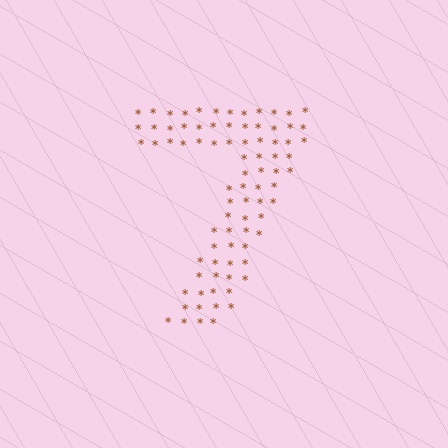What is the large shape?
The large shape is the digit 7.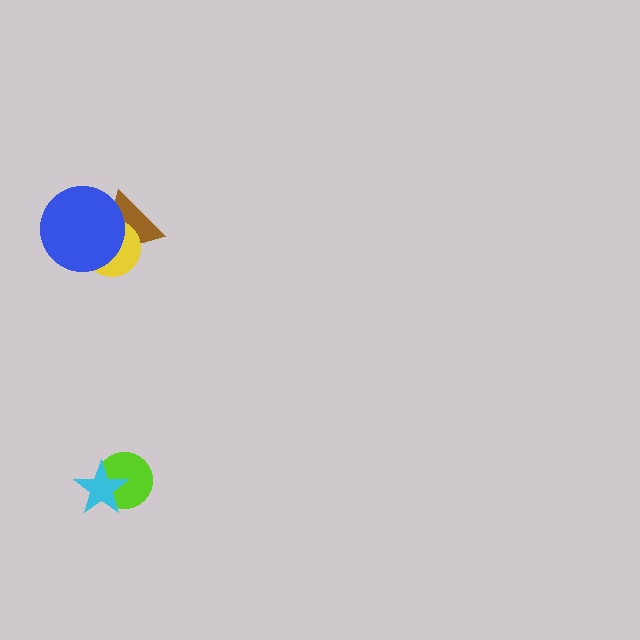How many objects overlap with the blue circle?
2 objects overlap with the blue circle.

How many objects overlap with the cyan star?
1 object overlaps with the cyan star.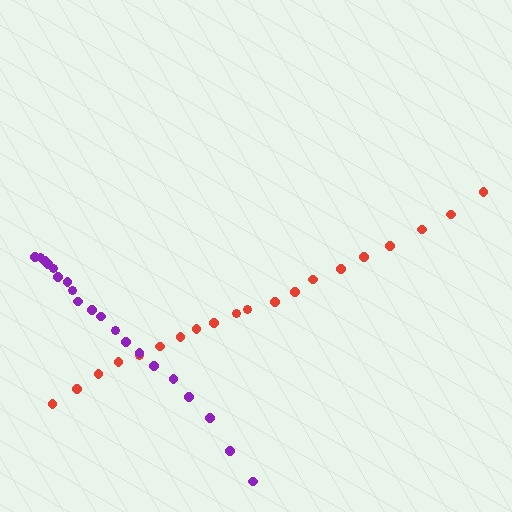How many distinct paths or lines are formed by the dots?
There are 2 distinct paths.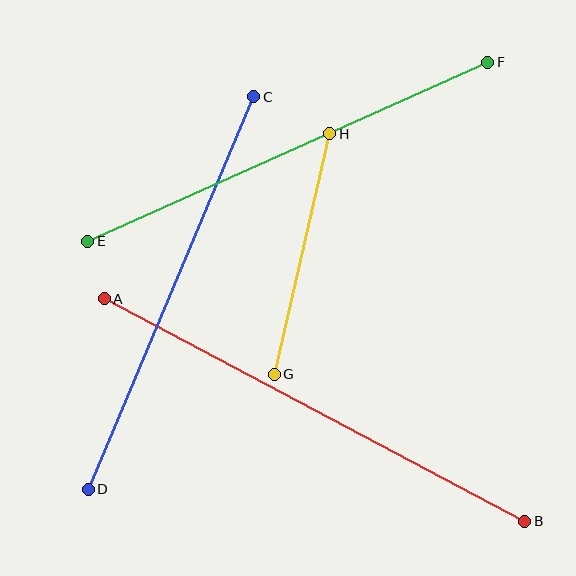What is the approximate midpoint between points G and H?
The midpoint is at approximately (302, 254) pixels.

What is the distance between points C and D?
The distance is approximately 426 pixels.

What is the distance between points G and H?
The distance is approximately 247 pixels.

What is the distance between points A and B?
The distance is approximately 475 pixels.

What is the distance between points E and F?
The distance is approximately 438 pixels.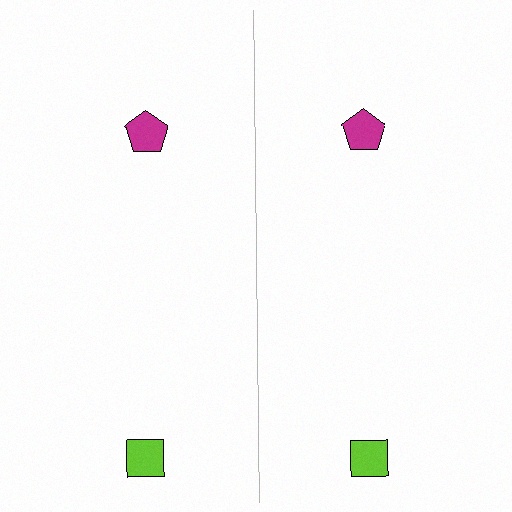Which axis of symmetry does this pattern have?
The pattern has a vertical axis of symmetry running through the center of the image.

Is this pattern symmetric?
Yes, this pattern has bilateral (reflection) symmetry.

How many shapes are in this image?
There are 4 shapes in this image.